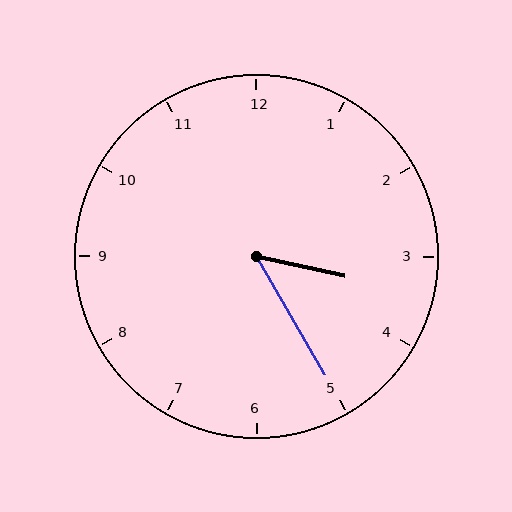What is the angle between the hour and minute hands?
Approximately 48 degrees.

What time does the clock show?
3:25.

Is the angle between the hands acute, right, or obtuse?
It is acute.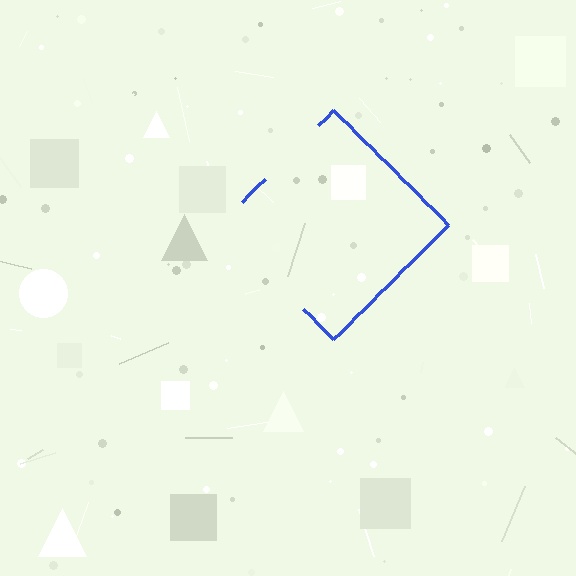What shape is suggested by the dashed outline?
The dashed outline suggests a diamond.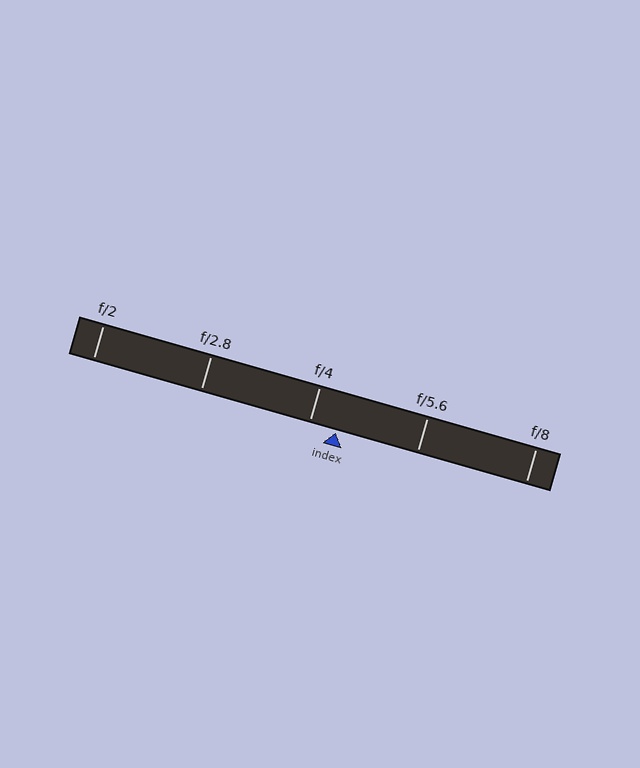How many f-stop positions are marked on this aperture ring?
There are 5 f-stop positions marked.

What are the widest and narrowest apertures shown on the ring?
The widest aperture shown is f/2 and the narrowest is f/8.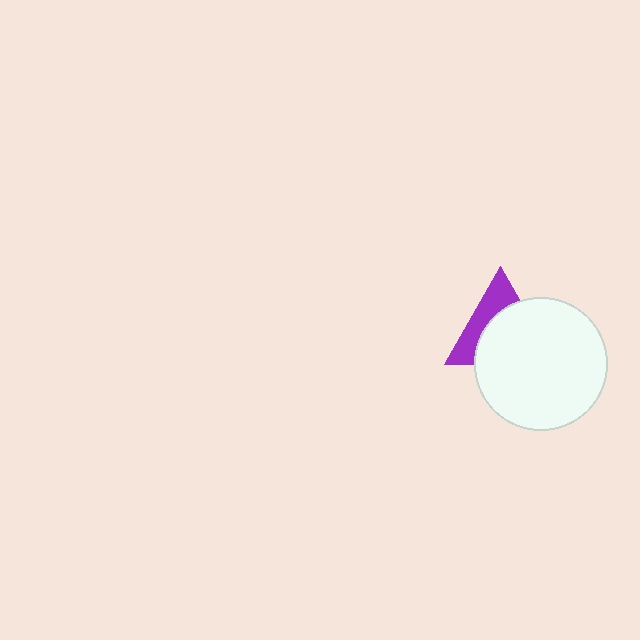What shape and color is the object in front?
The object in front is a white circle.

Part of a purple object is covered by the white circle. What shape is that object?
It is a triangle.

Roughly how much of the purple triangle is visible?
A small part of it is visible (roughly 39%).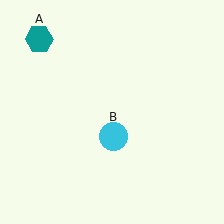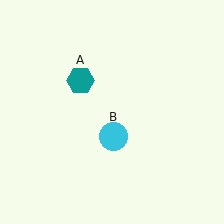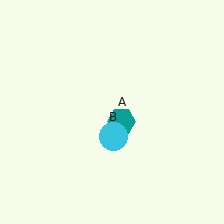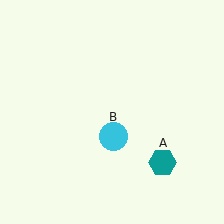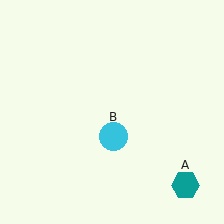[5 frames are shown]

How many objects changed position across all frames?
1 object changed position: teal hexagon (object A).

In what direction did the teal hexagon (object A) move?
The teal hexagon (object A) moved down and to the right.